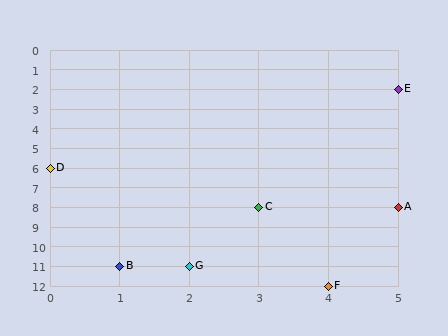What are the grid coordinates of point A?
Point A is at grid coordinates (5, 8).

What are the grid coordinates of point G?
Point G is at grid coordinates (2, 11).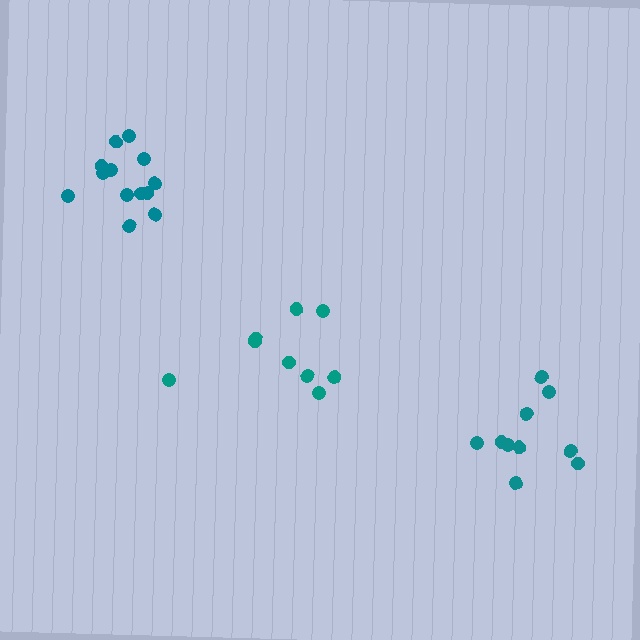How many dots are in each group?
Group 1: 13 dots, Group 2: 10 dots, Group 3: 9 dots (32 total).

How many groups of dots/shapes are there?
There are 3 groups.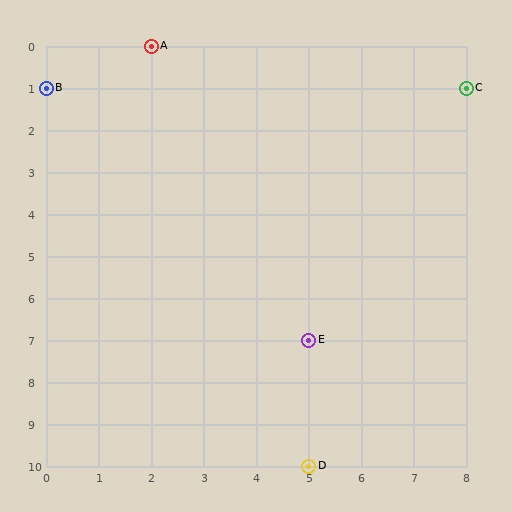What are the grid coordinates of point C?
Point C is at grid coordinates (8, 1).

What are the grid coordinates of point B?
Point B is at grid coordinates (0, 1).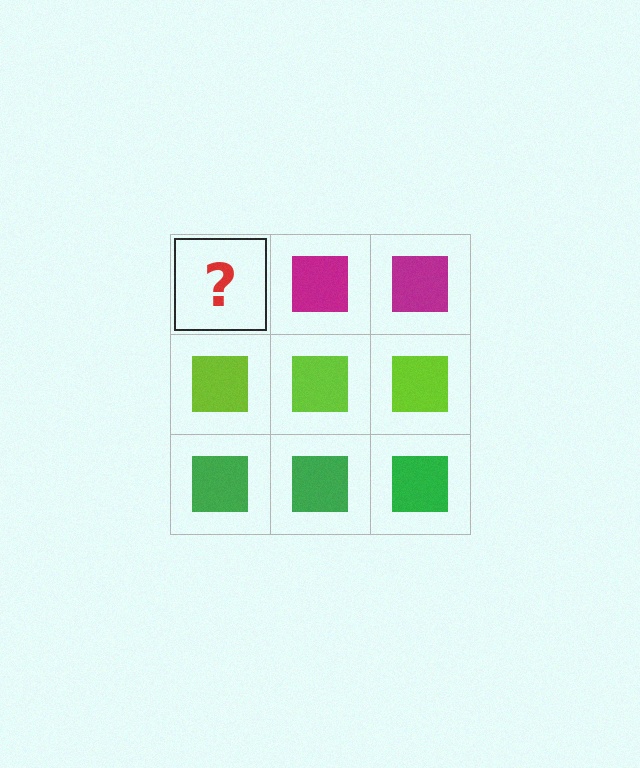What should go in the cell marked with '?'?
The missing cell should contain a magenta square.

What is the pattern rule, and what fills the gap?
The rule is that each row has a consistent color. The gap should be filled with a magenta square.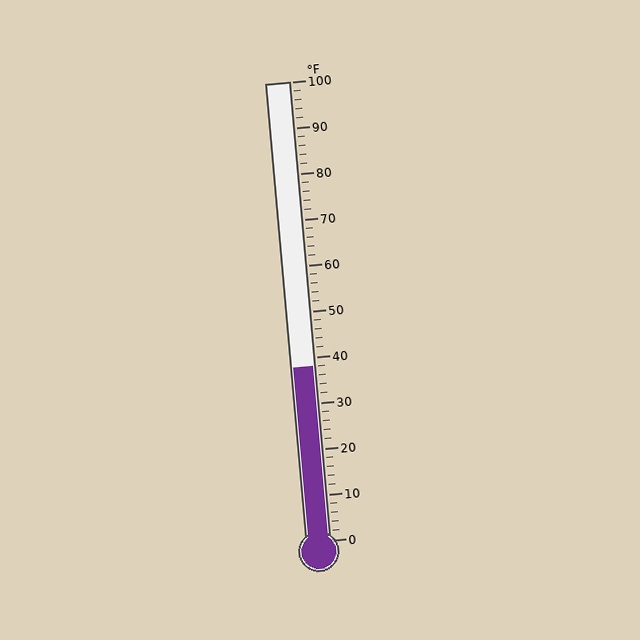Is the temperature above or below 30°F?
The temperature is above 30°F.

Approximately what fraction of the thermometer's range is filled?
The thermometer is filled to approximately 40% of its range.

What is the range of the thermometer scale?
The thermometer scale ranges from 0°F to 100°F.